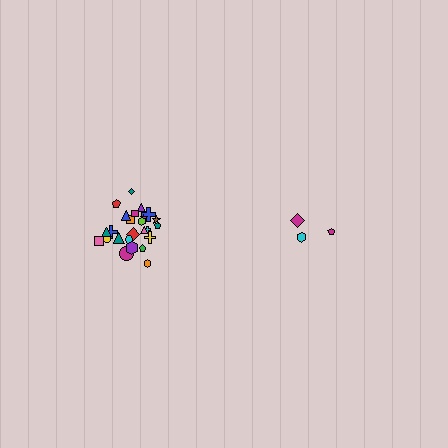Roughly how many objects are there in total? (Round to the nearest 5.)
Roughly 30 objects in total.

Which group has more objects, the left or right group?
The left group.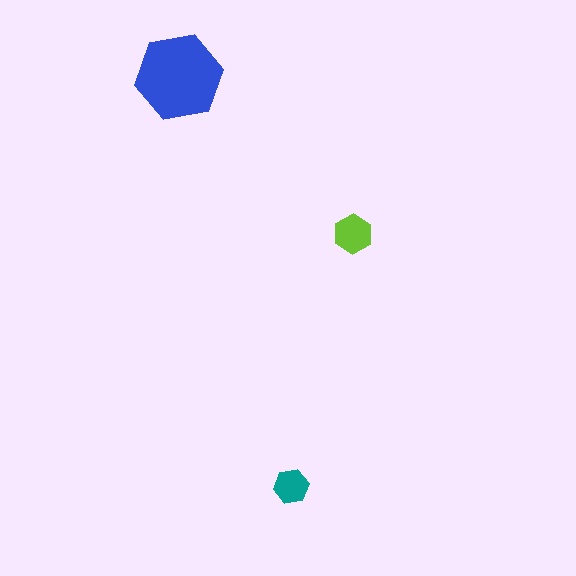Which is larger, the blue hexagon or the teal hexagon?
The blue one.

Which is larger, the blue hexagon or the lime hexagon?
The blue one.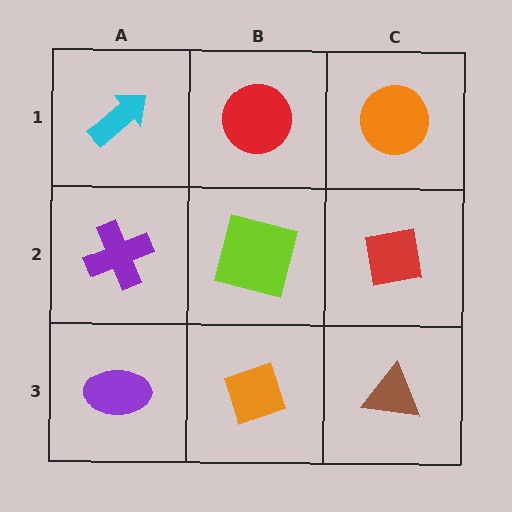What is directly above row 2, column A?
A cyan arrow.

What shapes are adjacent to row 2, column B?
A red circle (row 1, column B), an orange diamond (row 3, column B), a purple cross (row 2, column A), a red square (row 2, column C).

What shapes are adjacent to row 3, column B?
A lime square (row 2, column B), a purple ellipse (row 3, column A), a brown triangle (row 3, column C).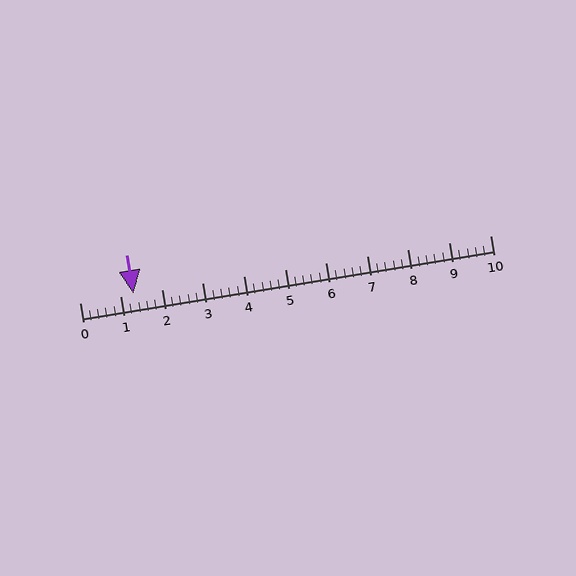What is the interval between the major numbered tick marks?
The major tick marks are spaced 1 units apart.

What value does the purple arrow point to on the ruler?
The purple arrow points to approximately 1.3.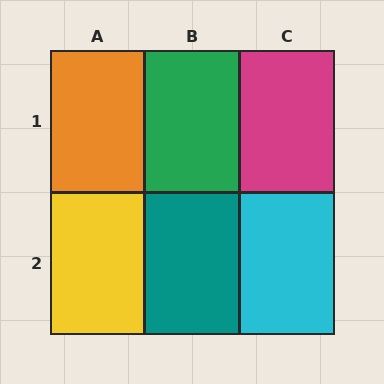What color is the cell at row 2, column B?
Teal.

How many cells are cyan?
1 cell is cyan.